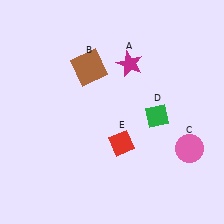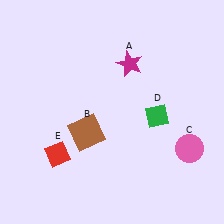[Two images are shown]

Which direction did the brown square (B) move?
The brown square (B) moved down.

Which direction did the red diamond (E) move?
The red diamond (E) moved left.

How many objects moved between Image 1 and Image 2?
2 objects moved between the two images.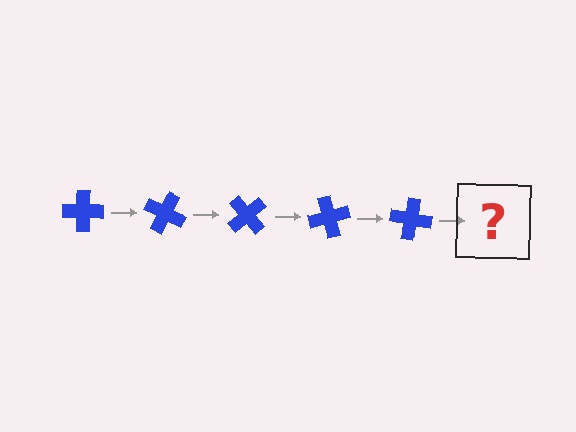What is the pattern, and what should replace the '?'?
The pattern is that the cross rotates 25 degrees each step. The '?' should be a blue cross rotated 125 degrees.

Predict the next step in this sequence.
The next step is a blue cross rotated 125 degrees.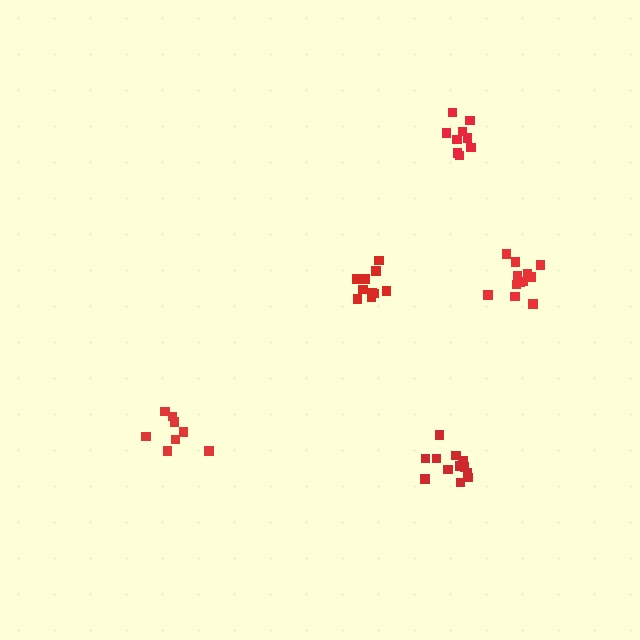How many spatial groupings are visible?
There are 5 spatial groupings.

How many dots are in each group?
Group 1: 10 dots, Group 2: 9 dots, Group 3: 8 dots, Group 4: 12 dots, Group 5: 13 dots (52 total).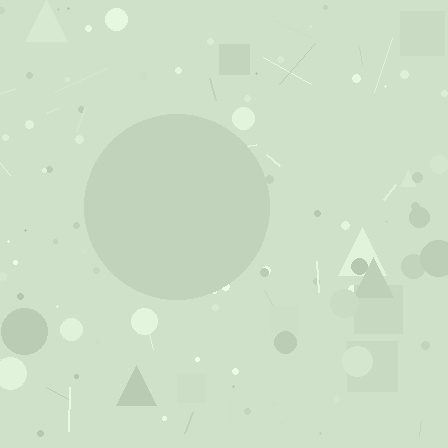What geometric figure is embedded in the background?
A circle is embedded in the background.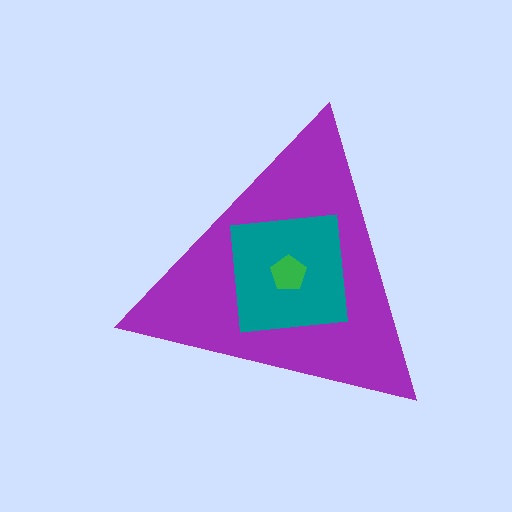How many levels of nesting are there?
3.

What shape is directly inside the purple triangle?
The teal square.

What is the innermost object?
The green pentagon.